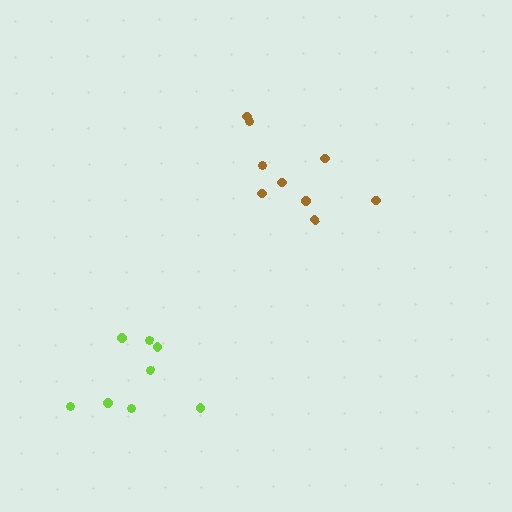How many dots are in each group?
Group 1: 8 dots, Group 2: 9 dots (17 total).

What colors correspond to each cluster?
The clusters are colored: lime, brown.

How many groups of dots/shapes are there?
There are 2 groups.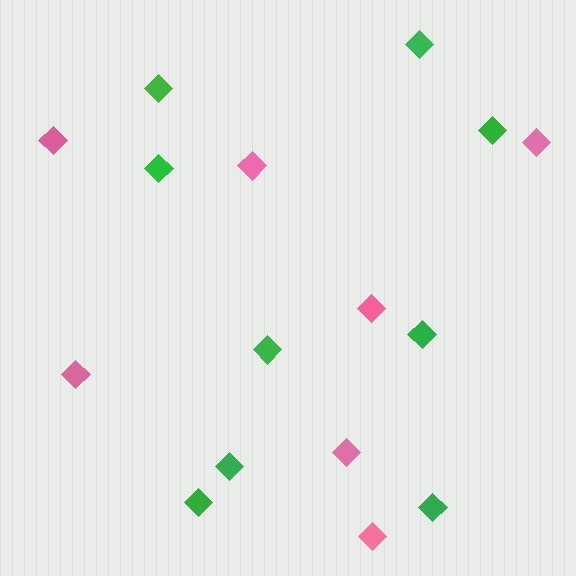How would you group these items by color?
There are 2 groups: one group of green diamonds (9) and one group of pink diamonds (7).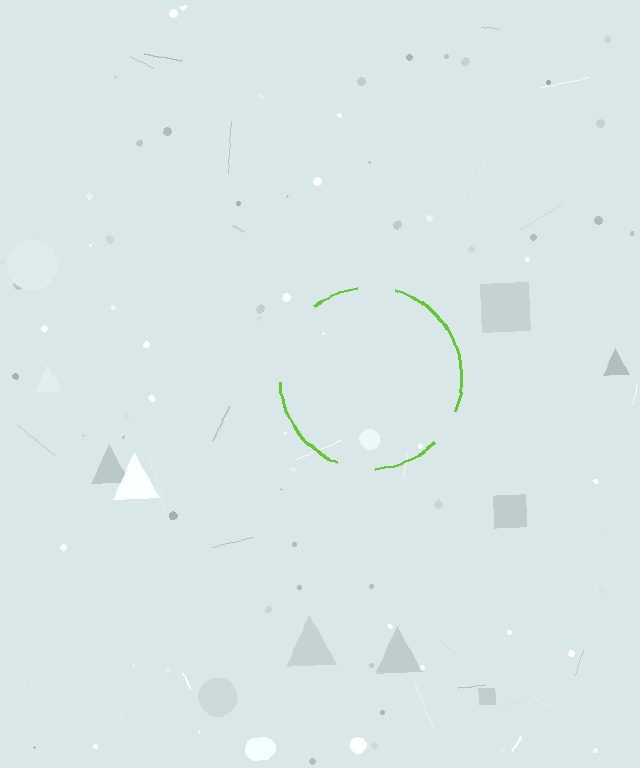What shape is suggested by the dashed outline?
The dashed outline suggests a circle.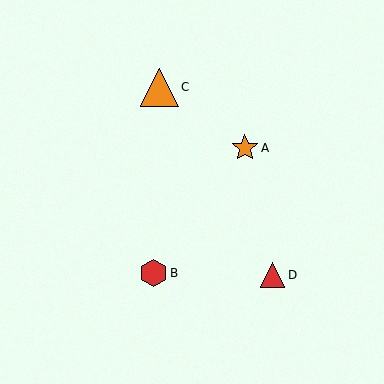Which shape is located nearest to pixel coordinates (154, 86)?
The orange triangle (labeled C) at (159, 87) is nearest to that location.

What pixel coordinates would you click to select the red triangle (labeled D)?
Click at (273, 275) to select the red triangle D.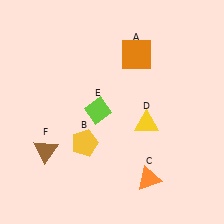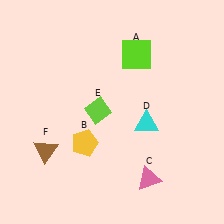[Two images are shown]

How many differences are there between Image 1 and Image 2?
There are 3 differences between the two images.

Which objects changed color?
A changed from orange to lime. C changed from orange to pink. D changed from yellow to cyan.